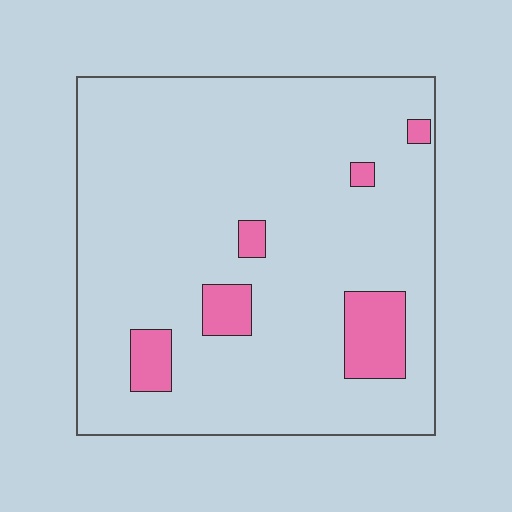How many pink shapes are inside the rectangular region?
6.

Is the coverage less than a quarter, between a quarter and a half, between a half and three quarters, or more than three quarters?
Less than a quarter.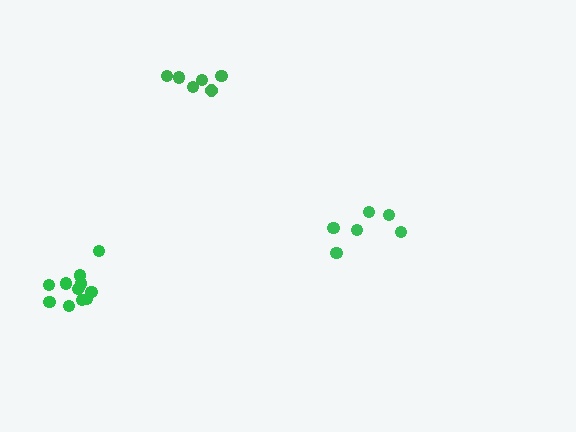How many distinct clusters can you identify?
There are 3 distinct clusters.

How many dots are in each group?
Group 1: 12 dots, Group 2: 6 dots, Group 3: 6 dots (24 total).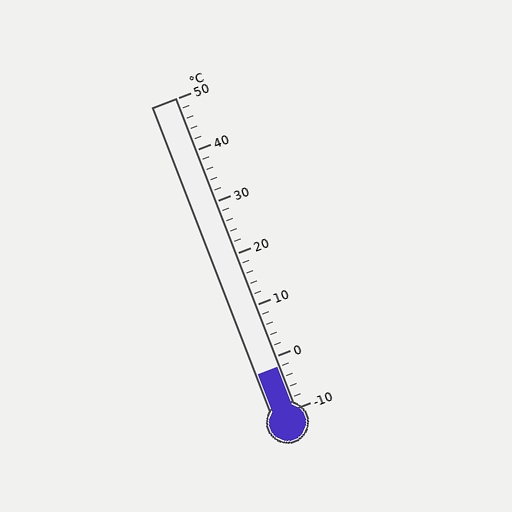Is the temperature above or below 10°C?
The temperature is below 10°C.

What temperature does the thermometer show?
The thermometer shows approximately -2°C.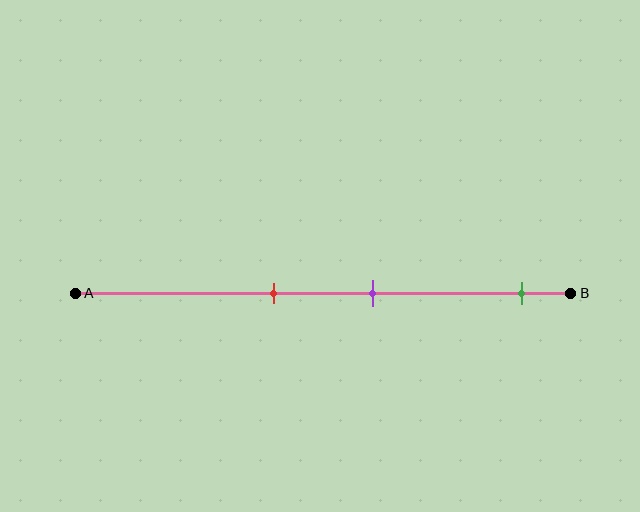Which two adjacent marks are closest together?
The red and purple marks are the closest adjacent pair.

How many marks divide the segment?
There are 3 marks dividing the segment.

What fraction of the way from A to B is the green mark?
The green mark is approximately 90% (0.9) of the way from A to B.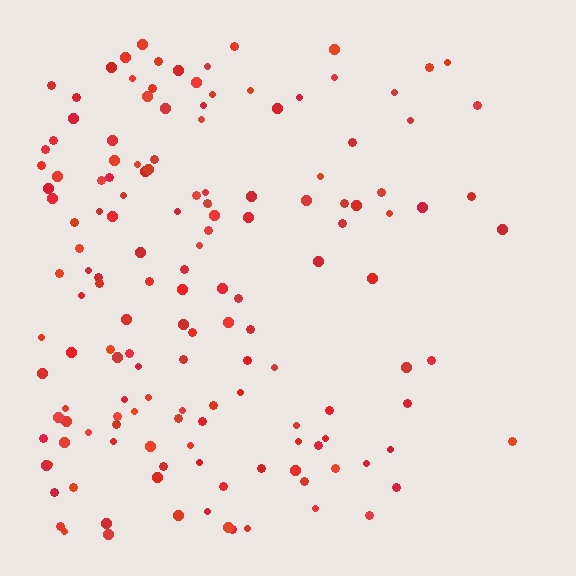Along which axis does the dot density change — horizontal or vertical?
Horizontal.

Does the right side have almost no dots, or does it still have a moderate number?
Still a moderate number, just noticeably fewer than the left.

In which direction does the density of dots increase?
From right to left, with the left side densest.